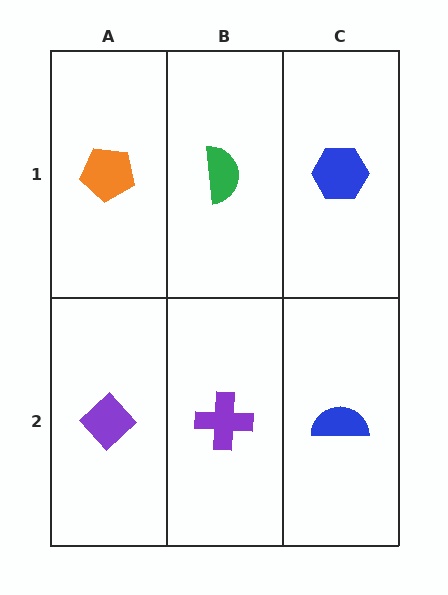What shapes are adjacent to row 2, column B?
A green semicircle (row 1, column B), a purple diamond (row 2, column A), a blue semicircle (row 2, column C).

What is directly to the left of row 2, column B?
A purple diamond.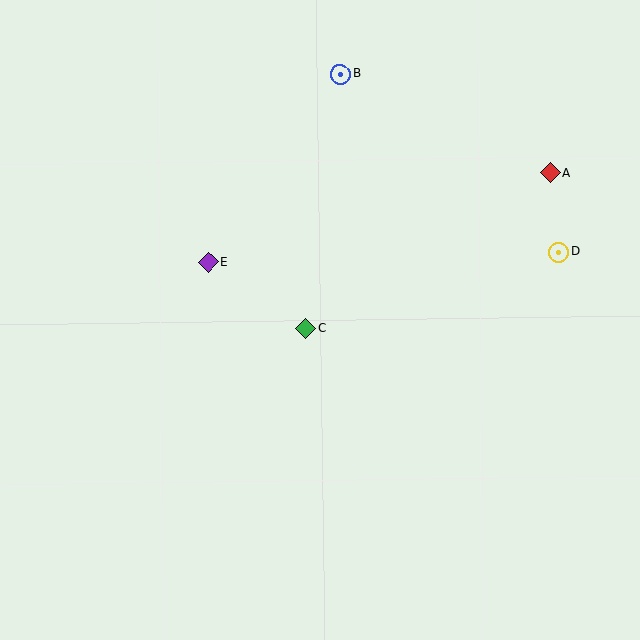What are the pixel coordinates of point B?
Point B is at (341, 74).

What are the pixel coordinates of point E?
Point E is at (209, 262).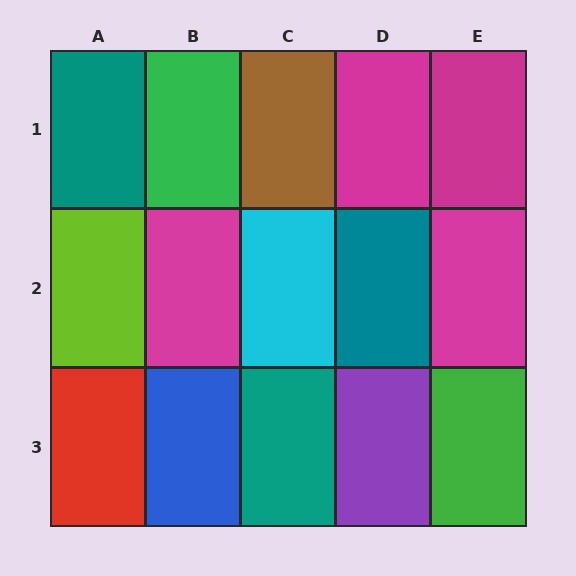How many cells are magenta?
4 cells are magenta.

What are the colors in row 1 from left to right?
Teal, green, brown, magenta, magenta.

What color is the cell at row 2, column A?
Lime.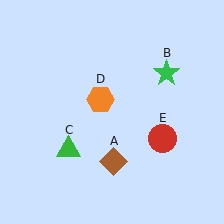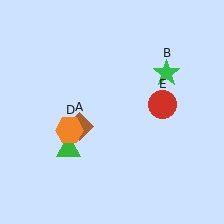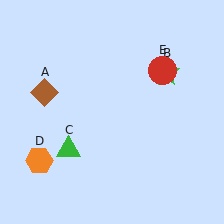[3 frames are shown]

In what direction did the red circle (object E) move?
The red circle (object E) moved up.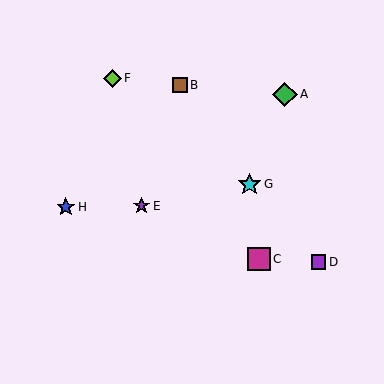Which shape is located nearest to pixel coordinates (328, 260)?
The purple square (labeled D) at (318, 262) is nearest to that location.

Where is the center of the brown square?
The center of the brown square is at (180, 85).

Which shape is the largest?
The green diamond (labeled A) is the largest.